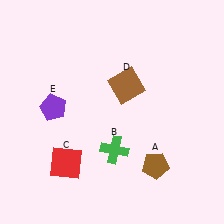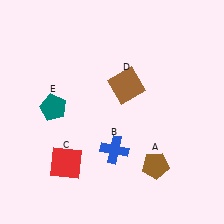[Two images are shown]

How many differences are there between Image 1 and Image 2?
There are 2 differences between the two images.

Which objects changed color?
B changed from green to blue. E changed from purple to teal.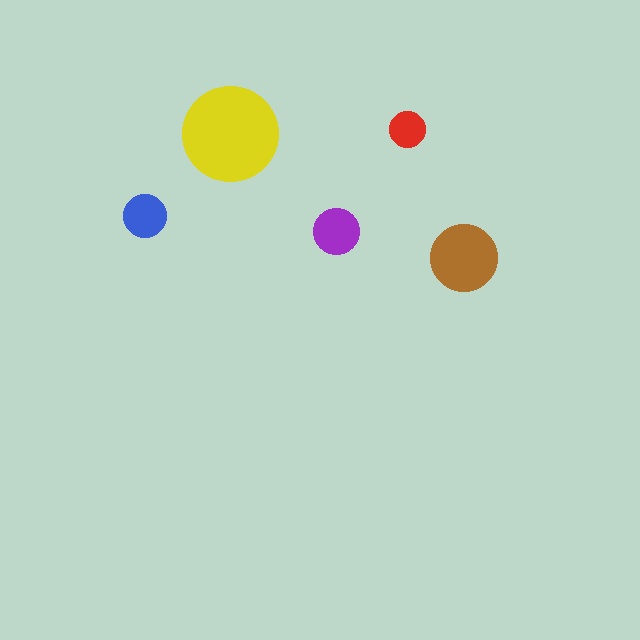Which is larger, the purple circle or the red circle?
The purple one.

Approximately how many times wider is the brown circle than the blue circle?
About 1.5 times wider.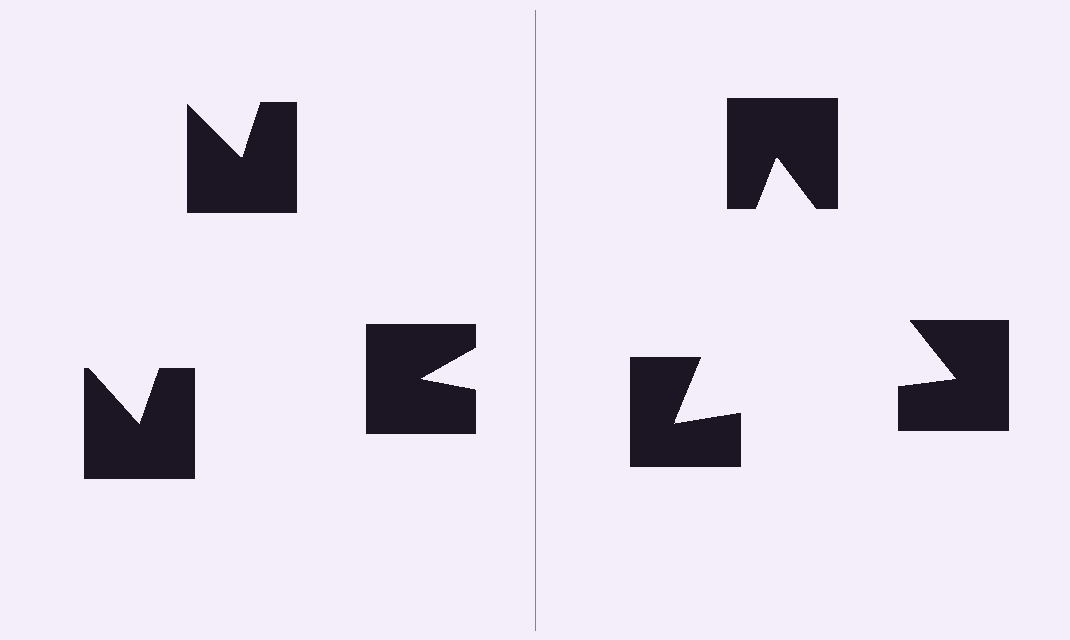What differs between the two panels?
The notched squares are positioned identically on both sides; only the wedge orientations differ. On the right they align to a triangle; on the left they are misaligned.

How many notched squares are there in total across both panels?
6 — 3 on each side.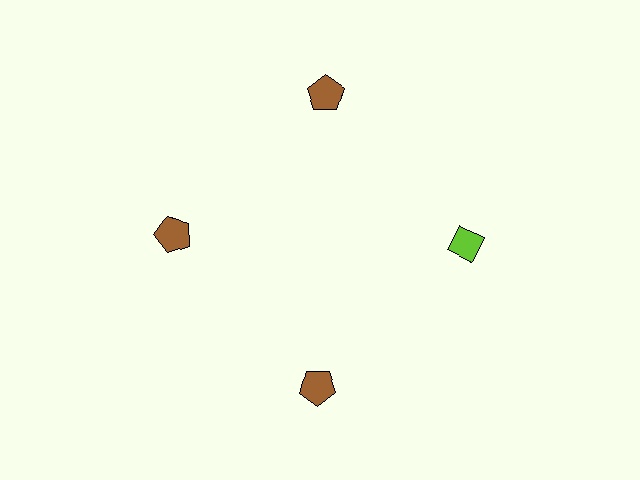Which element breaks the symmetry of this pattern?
The lime diamond at roughly the 3 o'clock position breaks the symmetry. All other shapes are brown pentagons.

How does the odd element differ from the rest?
It differs in both color (lime instead of brown) and shape (diamond instead of pentagon).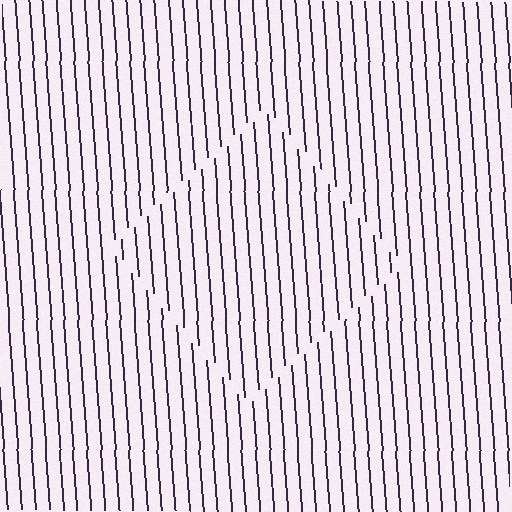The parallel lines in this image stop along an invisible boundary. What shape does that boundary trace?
An illusory square. The interior of the shape contains the same grating, shifted by half a period — the contour is defined by the phase discontinuity where line-ends from the inner and outer gratings abut.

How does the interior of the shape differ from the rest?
The interior of the shape contains the same grating, shifted by half a period — the contour is defined by the phase discontinuity where line-ends from the inner and outer gratings abut.